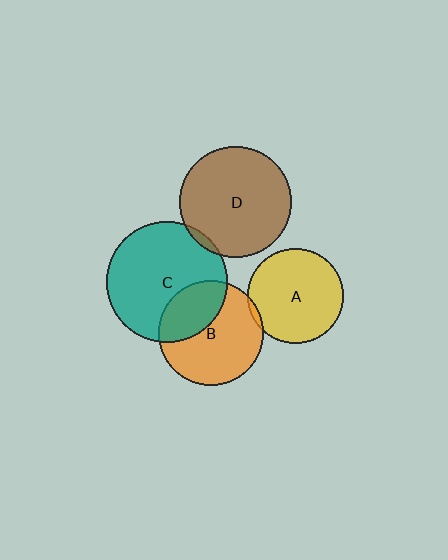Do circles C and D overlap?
Yes.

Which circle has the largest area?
Circle C (teal).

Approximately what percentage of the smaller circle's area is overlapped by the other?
Approximately 5%.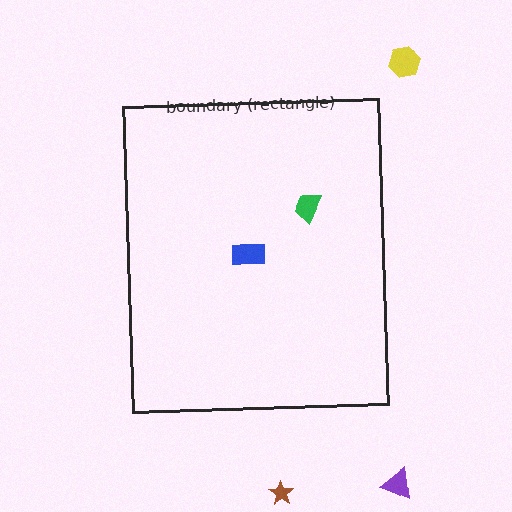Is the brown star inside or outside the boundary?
Outside.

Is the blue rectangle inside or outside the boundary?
Inside.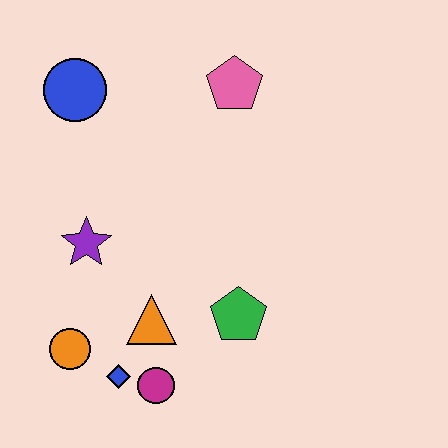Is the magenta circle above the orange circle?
No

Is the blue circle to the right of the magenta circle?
No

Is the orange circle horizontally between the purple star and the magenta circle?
No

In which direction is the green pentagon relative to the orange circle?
The green pentagon is to the right of the orange circle.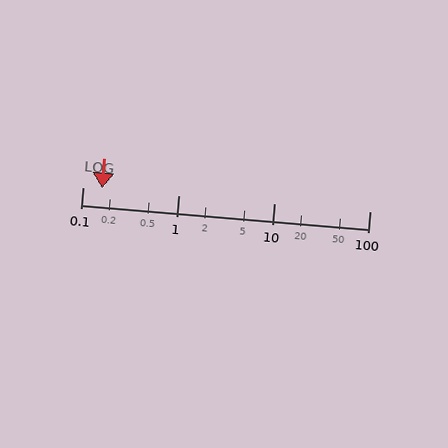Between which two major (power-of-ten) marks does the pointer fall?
The pointer is between 0.1 and 1.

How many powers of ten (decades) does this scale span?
The scale spans 3 decades, from 0.1 to 100.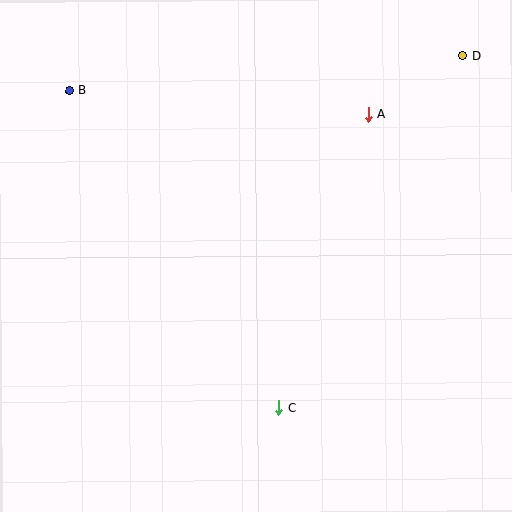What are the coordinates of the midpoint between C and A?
The midpoint between C and A is at (324, 261).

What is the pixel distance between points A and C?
The distance between A and C is 306 pixels.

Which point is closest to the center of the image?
Point C at (279, 408) is closest to the center.